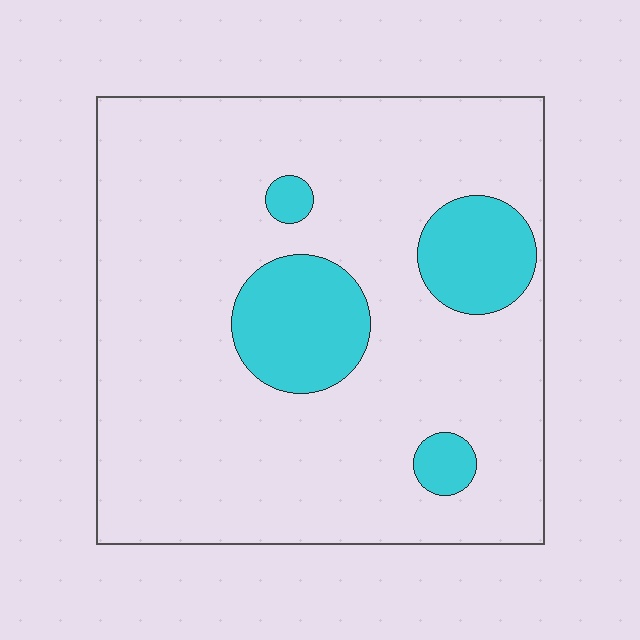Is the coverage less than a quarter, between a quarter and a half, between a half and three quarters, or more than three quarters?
Less than a quarter.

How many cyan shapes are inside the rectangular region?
4.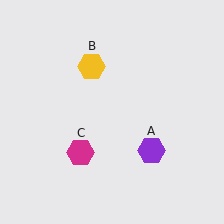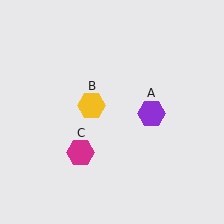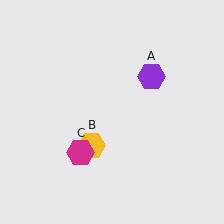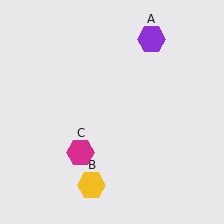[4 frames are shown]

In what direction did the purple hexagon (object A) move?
The purple hexagon (object A) moved up.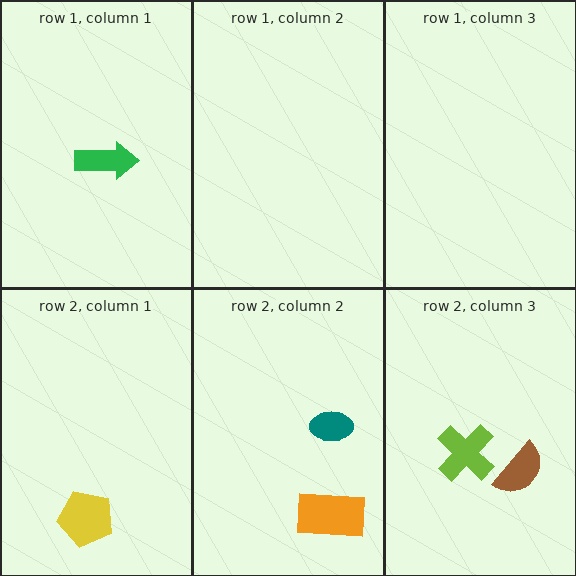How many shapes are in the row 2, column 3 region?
2.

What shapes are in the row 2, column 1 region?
The yellow pentagon.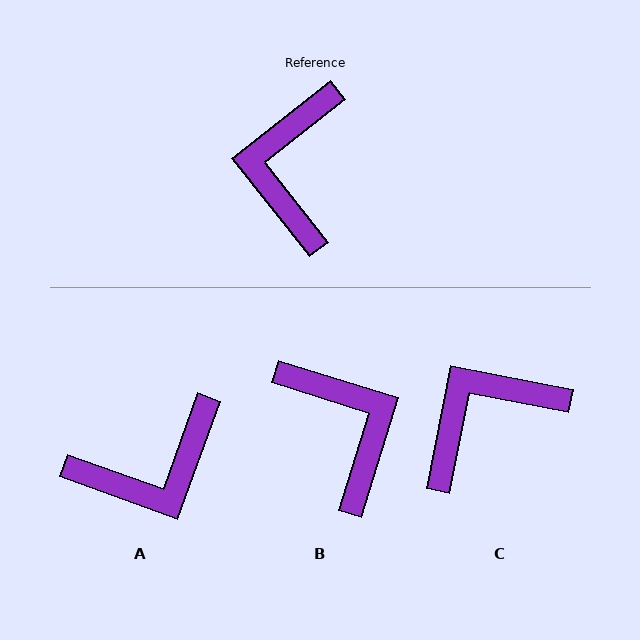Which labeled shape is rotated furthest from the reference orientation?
B, about 146 degrees away.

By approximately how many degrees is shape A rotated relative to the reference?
Approximately 122 degrees counter-clockwise.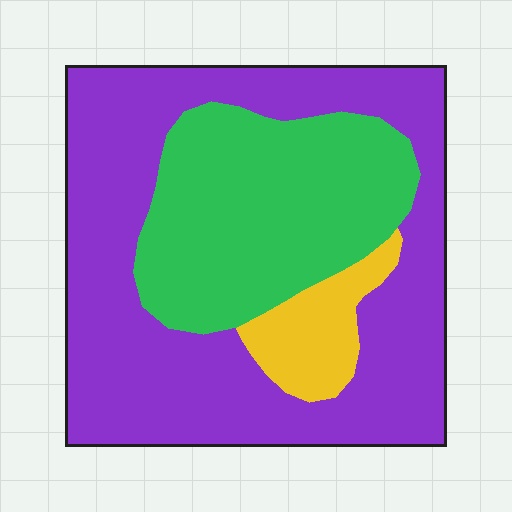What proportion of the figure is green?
Green takes up about one third (1/3) of the figure.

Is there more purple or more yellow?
Purple.